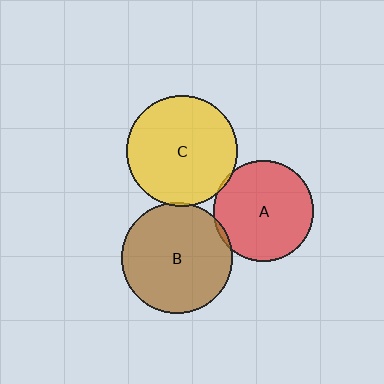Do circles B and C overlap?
Yes.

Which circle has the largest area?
Circle C (yellow).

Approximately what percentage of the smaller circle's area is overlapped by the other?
Approximately 5%.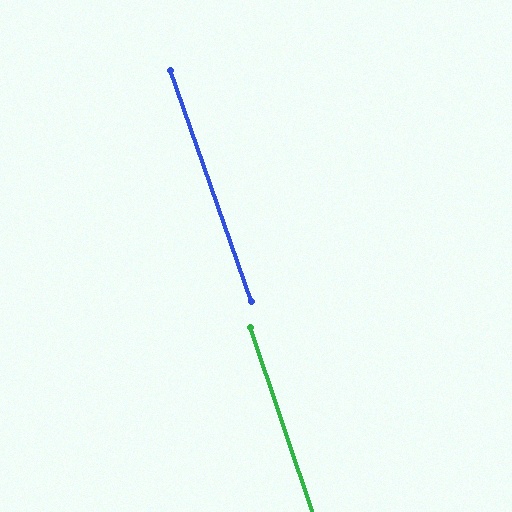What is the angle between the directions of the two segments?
Approximately 1 degree.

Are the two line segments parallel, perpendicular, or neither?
Parallel — their directions differ by only 0.5°.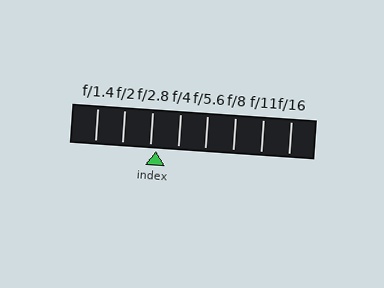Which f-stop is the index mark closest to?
The index mark is closest to f/2.8.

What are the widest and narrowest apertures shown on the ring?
The widest aperture shown is f/1.4 and the narrowest is f/16.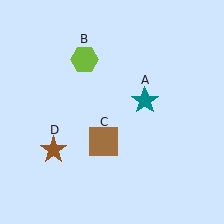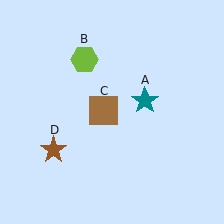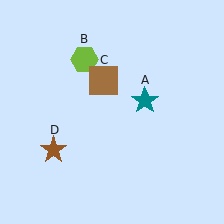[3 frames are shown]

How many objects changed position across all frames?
1 object changed position: brown square (object C).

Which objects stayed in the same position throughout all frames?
Teal star (object A) and lime hexagon (object B) and brown star (object D) remained stationary.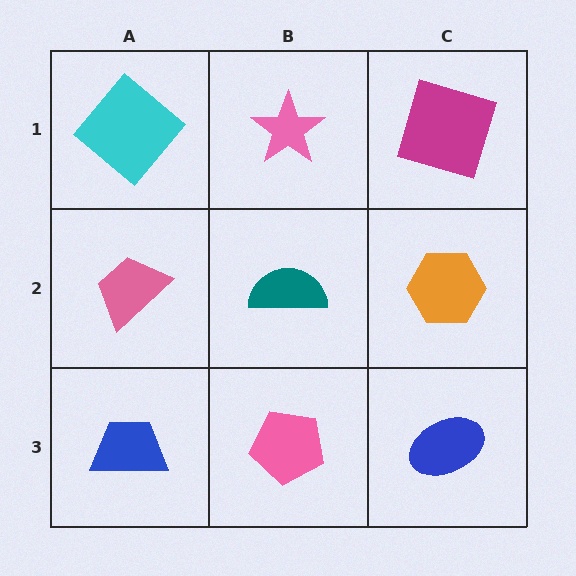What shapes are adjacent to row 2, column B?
A pink star (row 1, column B), a pink pentagon (row 3, column B), a pink trapezoid (row 2, column A), an orange hexagon (row 2, column C).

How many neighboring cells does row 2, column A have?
3.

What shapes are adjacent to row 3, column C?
An orange hexagon (row 2, column C), a pink pentagon (row 3, column B).